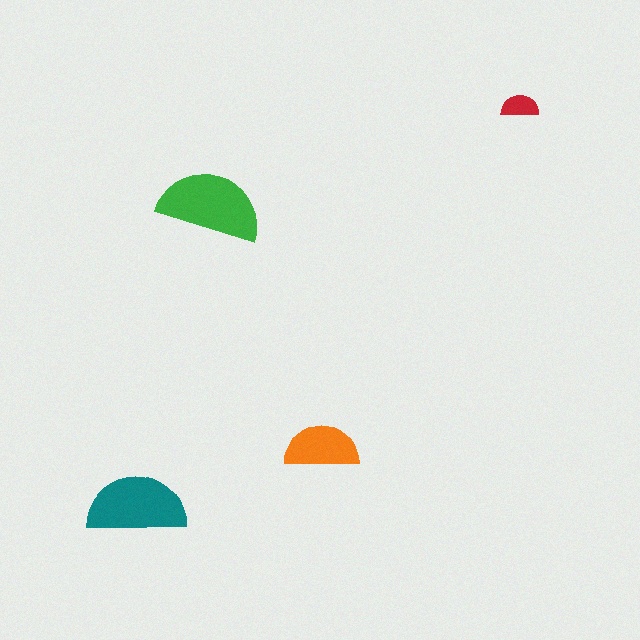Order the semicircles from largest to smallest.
the green one, the teal one, the orange one, the red one.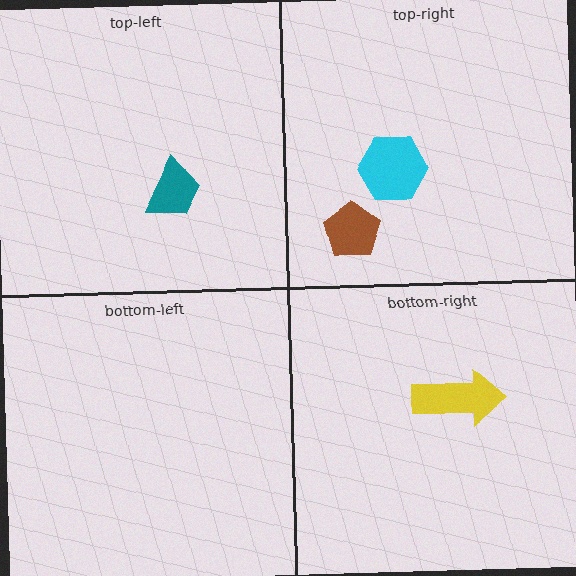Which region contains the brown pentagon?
The top-right region.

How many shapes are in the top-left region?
1.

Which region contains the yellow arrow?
The bottom-right region.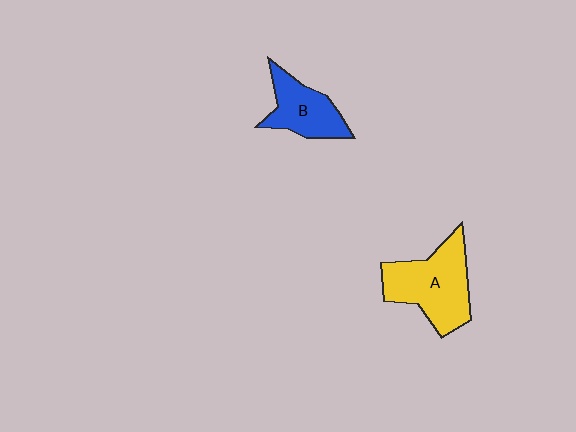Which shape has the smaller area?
Shape B (blue).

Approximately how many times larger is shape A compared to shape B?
Approximately 1.5 times.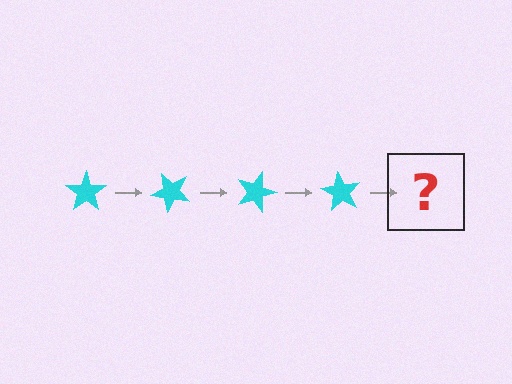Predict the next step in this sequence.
The next step is a cyan star rotated 180 degrees.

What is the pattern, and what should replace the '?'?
The pattern is that the star rotates 45 degrees each step. The '?' should be a cyan star rotated 180 degrees.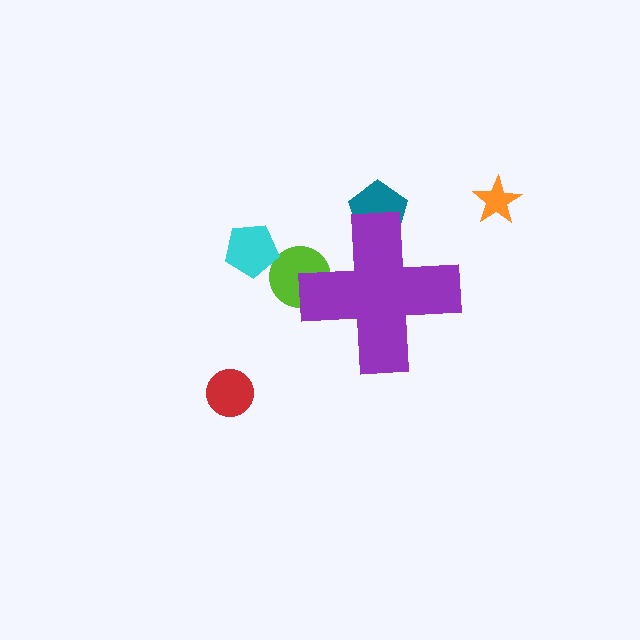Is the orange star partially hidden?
No, the orange star is fully visible.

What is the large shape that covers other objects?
A purple cross.